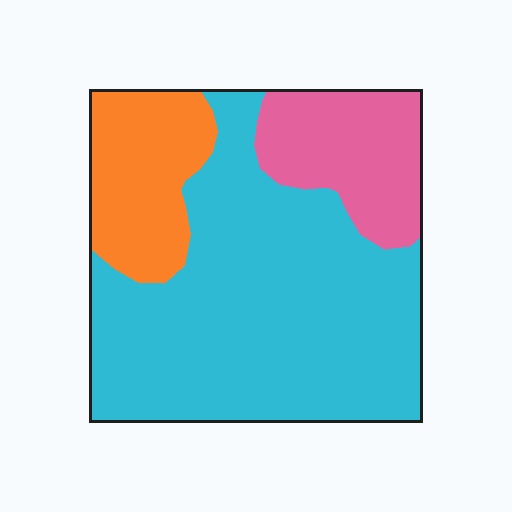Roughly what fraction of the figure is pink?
Pink takes up less than a quarter of the figure.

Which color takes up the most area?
Cyan, at roughly 65%.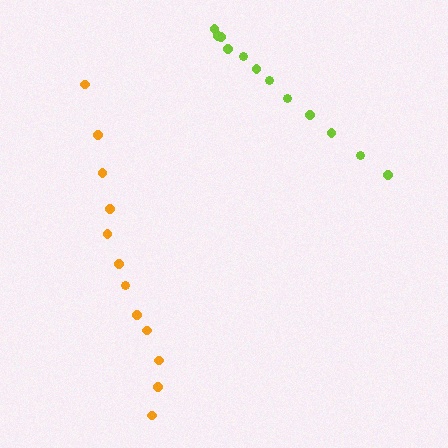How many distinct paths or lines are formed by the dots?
There are 2 distinct paths.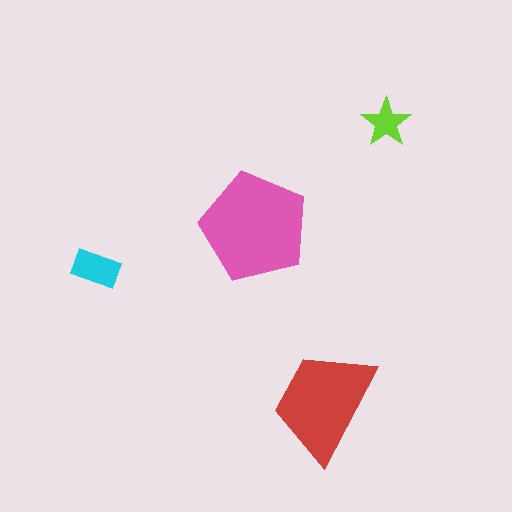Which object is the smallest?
The lime star.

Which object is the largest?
The pink pentagon.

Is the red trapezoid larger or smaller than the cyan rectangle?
Larger.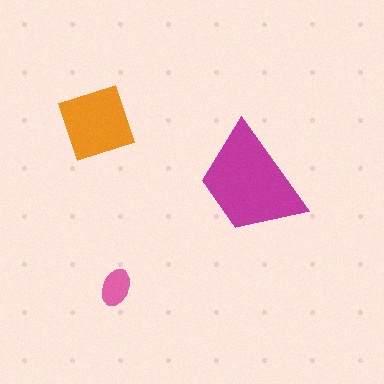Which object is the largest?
The magenta trapezoid.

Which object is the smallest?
The pink ellipse.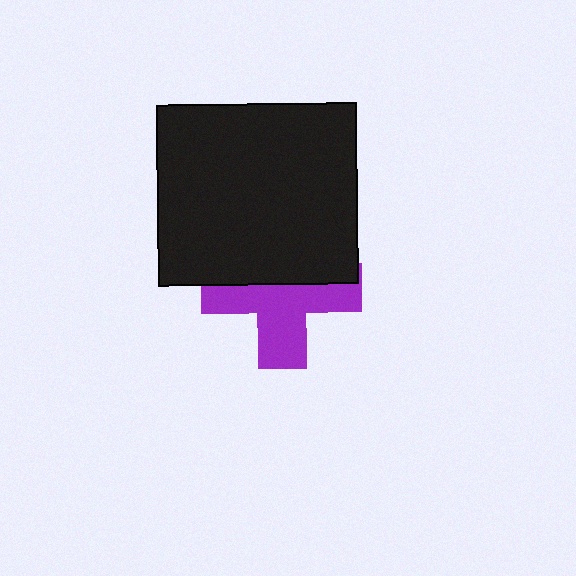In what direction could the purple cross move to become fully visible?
The purple cross could move down. That would shift it out from behind the black rectangle entirely.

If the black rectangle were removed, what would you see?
You would see the complete purple cross.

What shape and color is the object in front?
The object in front is a black rectangle.